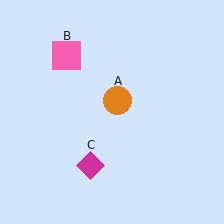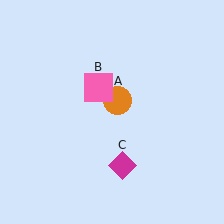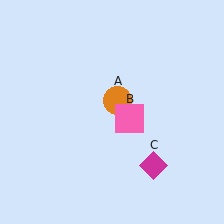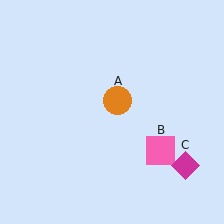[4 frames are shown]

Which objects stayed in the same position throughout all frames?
Orange circle (object A) remained stationary.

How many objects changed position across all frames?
2 objects changed position: pink square (object B), magenta diamond (object C).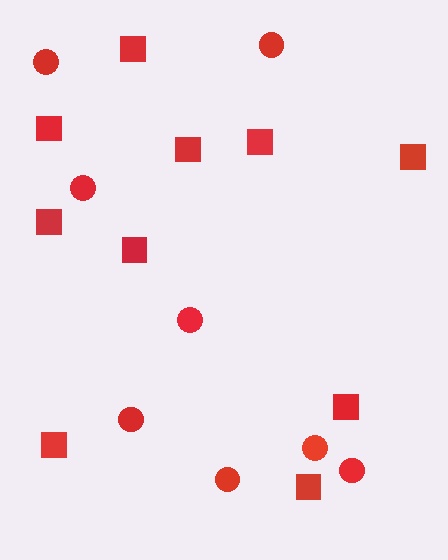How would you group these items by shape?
There are 2 groups: one group of squares (10) and one group of circles (8).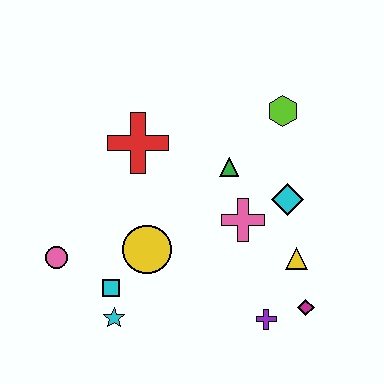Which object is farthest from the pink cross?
The pink circle is farthest from the pink cross.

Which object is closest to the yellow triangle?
The magenta diamond is closest to the yellow triangle.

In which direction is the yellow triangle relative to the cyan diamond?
The yellow triangle is below the cyan diamond.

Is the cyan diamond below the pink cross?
No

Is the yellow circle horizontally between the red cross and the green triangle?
Yes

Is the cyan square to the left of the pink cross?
Yes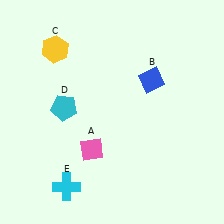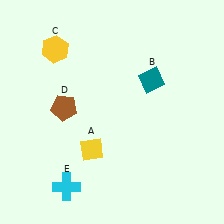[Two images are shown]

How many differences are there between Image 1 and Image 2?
There are 3 differences between the two images.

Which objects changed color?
A changed from pink to yellow. B changed from blue to teal. D changed from cyan to brown.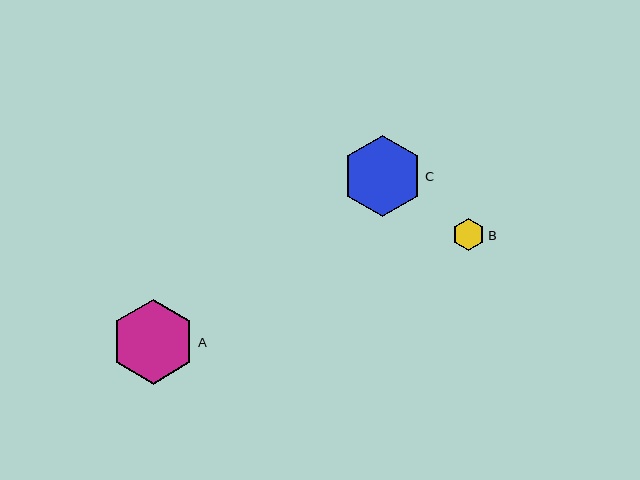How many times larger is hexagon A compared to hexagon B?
Hexagon A is approximately 2.6 times the size of hexagon B.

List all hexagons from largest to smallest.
From largest to smallest: A, C, B.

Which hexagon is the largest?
Hexagon A is the largest with a size of approximately 85 pixels.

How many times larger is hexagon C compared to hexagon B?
Hexagon C is approximately 2.5 times the size of hexagon B.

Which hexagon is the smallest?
Hexagon B is the smallest with a size of approximately 32 pixels.